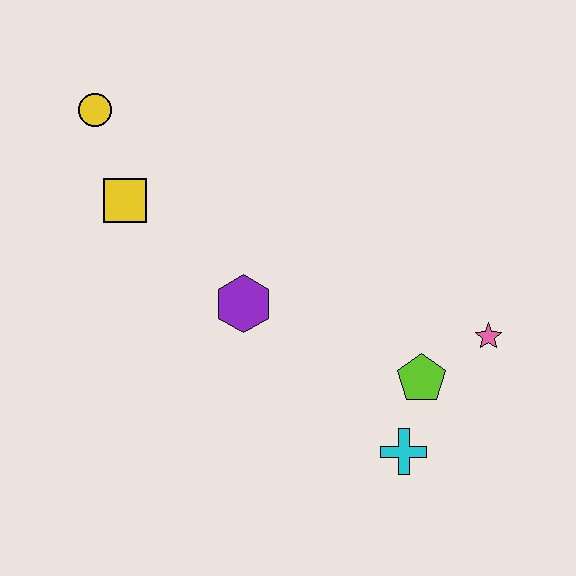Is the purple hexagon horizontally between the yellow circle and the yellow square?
No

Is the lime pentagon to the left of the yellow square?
No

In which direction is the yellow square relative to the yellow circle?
The yellow square is below the yellow circle.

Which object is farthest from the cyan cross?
The yellow circle is farthest from the cyan cross.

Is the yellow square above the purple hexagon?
Yes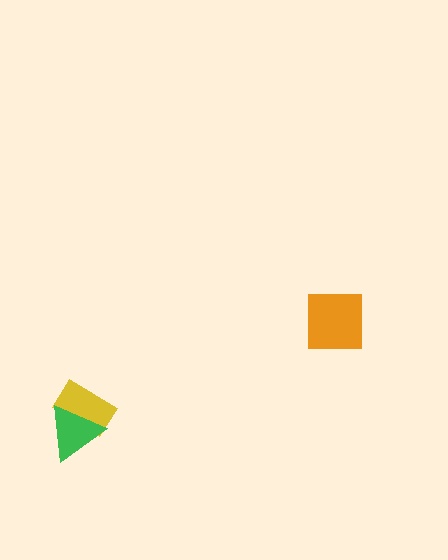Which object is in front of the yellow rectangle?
The green triangle is in front of the yellow rectangle.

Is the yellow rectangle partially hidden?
Yes, it is partially covered by another shape.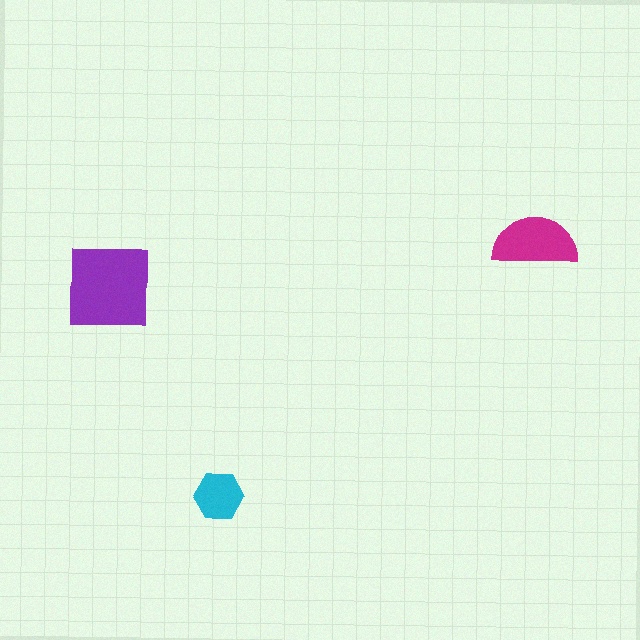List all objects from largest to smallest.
The purple square, the magenta semicircle, the cyan hexagon.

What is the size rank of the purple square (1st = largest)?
1st.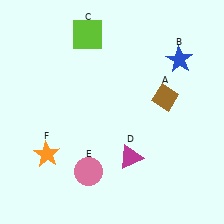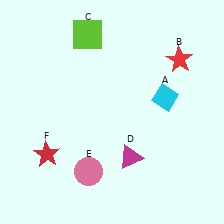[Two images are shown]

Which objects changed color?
A changed from brown to cyan. B changed from blue to red. F changed from orange to red.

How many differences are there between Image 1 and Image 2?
There are 3 differences between the two images.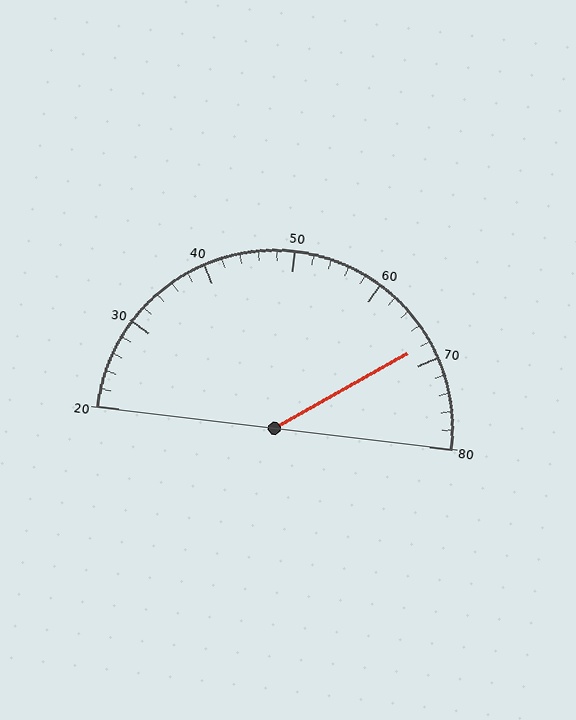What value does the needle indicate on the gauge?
The needle indicates approximately 68.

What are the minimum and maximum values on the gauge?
The gauge ranges from 20 to 80.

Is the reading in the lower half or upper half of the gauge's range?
The reading is in the upper half of the range (20 to 80).